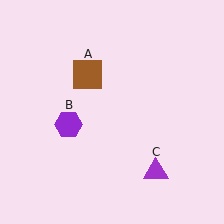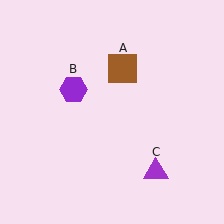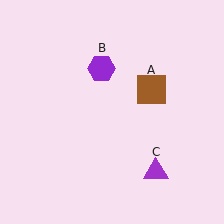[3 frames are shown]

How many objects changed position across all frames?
2 objects changed position: brown square (object A), purple hexagon (object B).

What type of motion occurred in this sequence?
The brown square (object A), purple hexagon (object B) rotated clockwise around the center of the scene.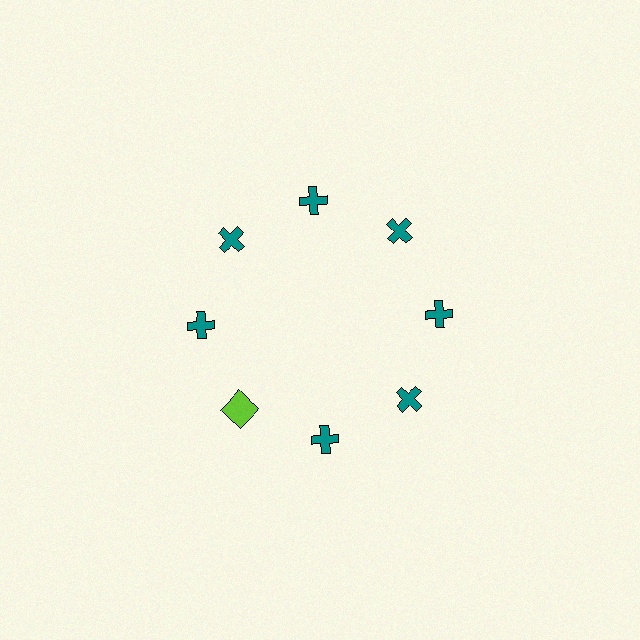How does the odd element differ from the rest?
It differs in both color (lime instead of teal) and shape (square instead of cross).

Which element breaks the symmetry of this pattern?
The lime square at roughly the 8 o'clock position breaks the symmetry. All other shapes are teal crosses.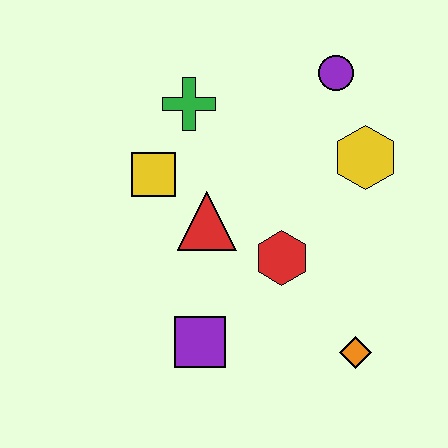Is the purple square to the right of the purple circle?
No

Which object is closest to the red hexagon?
The red triangle is closest to the red hexagon.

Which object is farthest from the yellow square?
The orange diamond is farthest from the yellow square.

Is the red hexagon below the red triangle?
Yes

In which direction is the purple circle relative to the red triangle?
The purple circle is above the red triangle.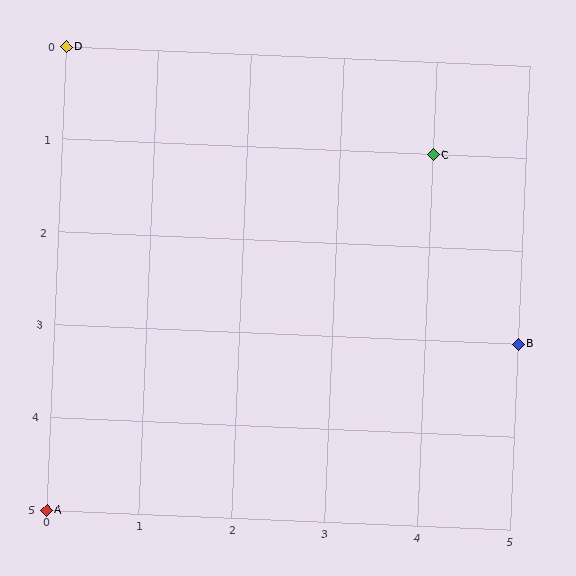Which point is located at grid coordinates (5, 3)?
Point B is at (5, 3).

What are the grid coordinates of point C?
Point C is at grid coordinates (4, 1).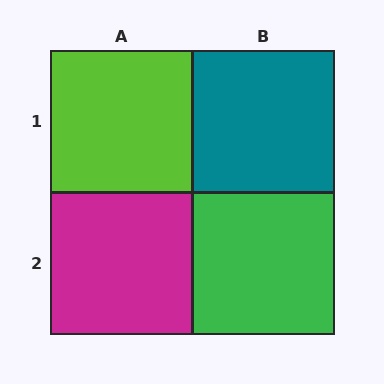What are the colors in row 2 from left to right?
Magenta, green.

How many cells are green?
1 cell is green.